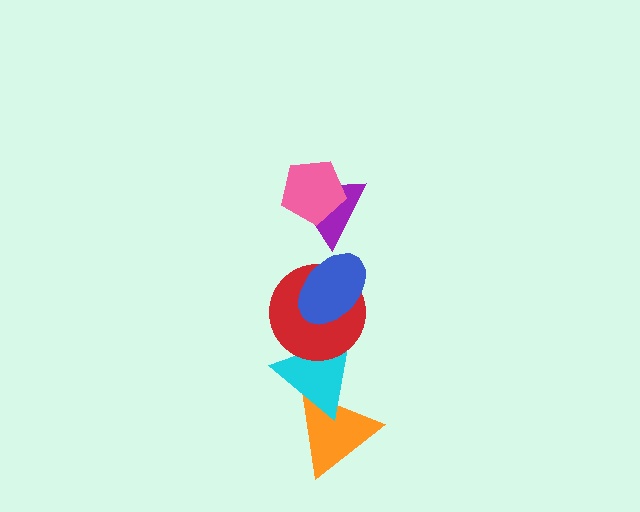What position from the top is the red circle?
The red circle is 4th from the top.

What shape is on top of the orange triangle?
The cyan triangle is on top of the orange triangle.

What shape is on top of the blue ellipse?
The purple triangle is on top of the blue ellipse.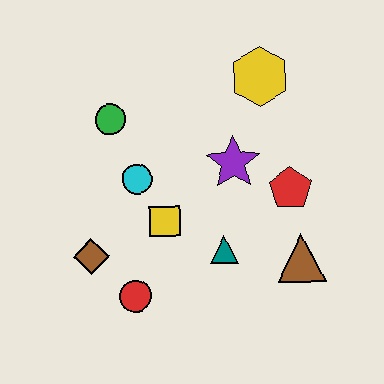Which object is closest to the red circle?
The brown diamond is closest to the red circle.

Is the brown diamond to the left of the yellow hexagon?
Yes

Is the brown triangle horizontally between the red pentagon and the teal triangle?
No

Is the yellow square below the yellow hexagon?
Yes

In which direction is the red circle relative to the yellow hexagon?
The red circle is below the yellow hexagon.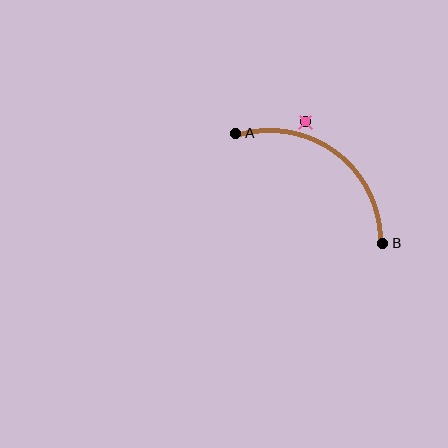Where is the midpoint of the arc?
The arc midpoint is the point on the curve farthest from the straight line joining A and B. It sits above and to the right of that line.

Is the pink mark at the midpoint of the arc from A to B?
No — the pink mark does not lie on the arc at all. It sits slightly outside the curve.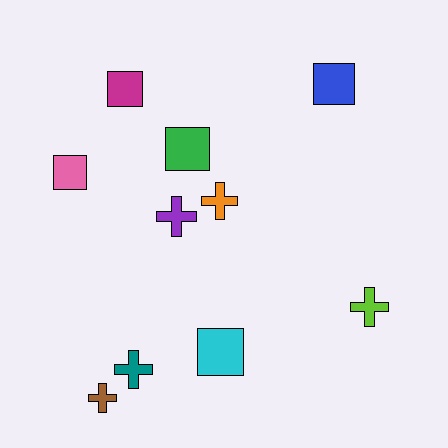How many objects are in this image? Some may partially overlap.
There are 10 objects.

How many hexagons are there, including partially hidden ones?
There are no hexagons.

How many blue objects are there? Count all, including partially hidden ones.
There is 1 blue object.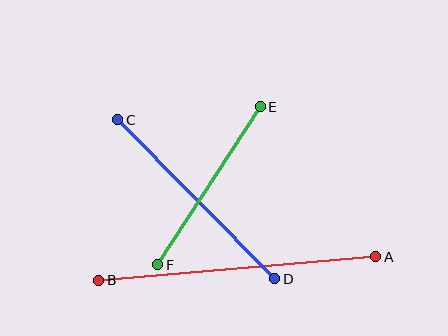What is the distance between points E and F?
The distance is approximately 188 pixels.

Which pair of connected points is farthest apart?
Points A and B are farthest apart.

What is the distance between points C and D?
The distance is approximately 224 pixels.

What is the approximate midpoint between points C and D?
The midpoint is at approximately (196, 199) pixels.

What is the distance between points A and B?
The distance is approximately 278 pixels.